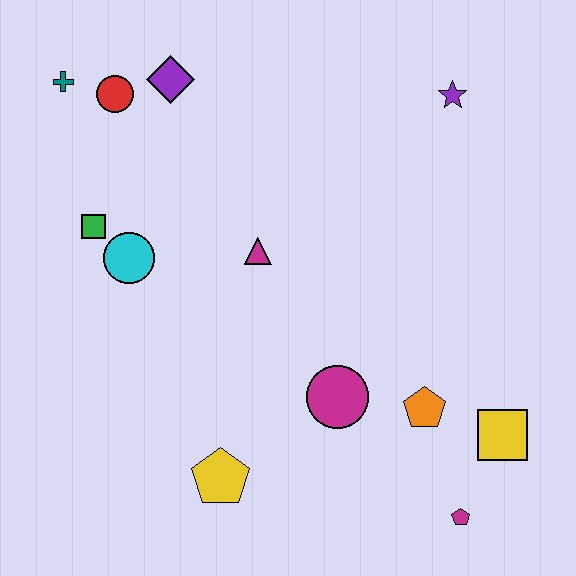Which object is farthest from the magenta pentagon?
The teal cross is farthest from the magenta pentagon.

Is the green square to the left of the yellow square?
Yes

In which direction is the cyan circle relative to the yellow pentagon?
The cyan circle is above the yellow pentagon.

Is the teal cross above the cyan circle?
Yes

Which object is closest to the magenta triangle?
The cyan circle is closest to the magenta triangle.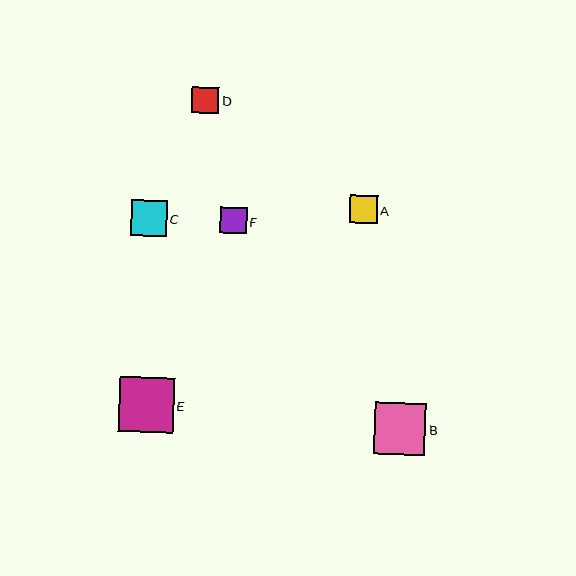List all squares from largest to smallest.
From largest to smallest: E, B, C, A, D, F.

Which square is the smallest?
Square F is the smallest with a size of approximately 26 pixels.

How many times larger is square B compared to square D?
Square B is approximately 1.9 times the size of square D.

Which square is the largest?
Square E is the largest with a size of approximately 55 pixels.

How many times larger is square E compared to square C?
Square E is approximately 1.5 times the size of square C.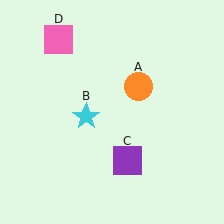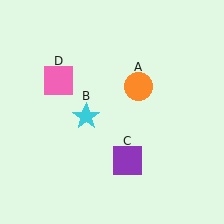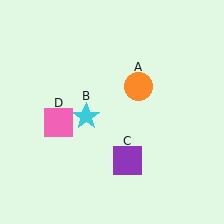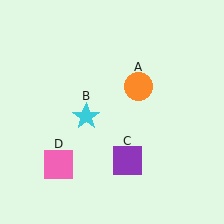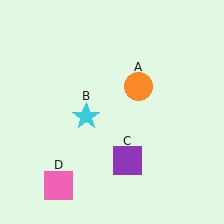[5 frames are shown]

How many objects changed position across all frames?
1 object changed position: pink square (object D).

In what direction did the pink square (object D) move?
The pink square (object D) moved down.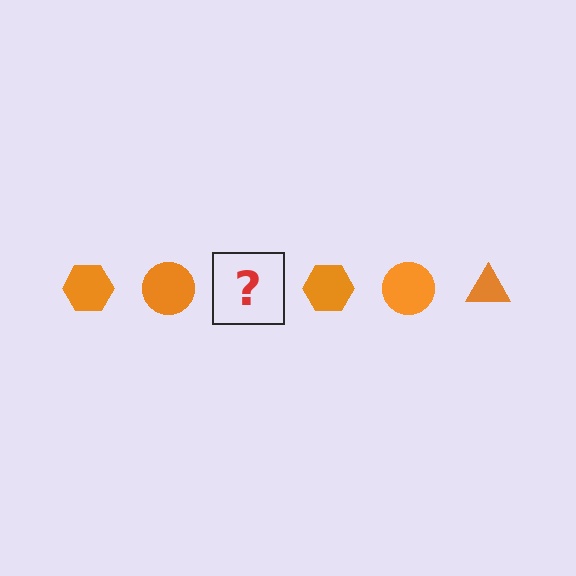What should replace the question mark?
The question mark should be replaced with an orange triangle.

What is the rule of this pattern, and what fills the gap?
The rule is that the pattern cycles through hexagon, circle, triangle shapes in orange. The gap should be filled with an orange triangle.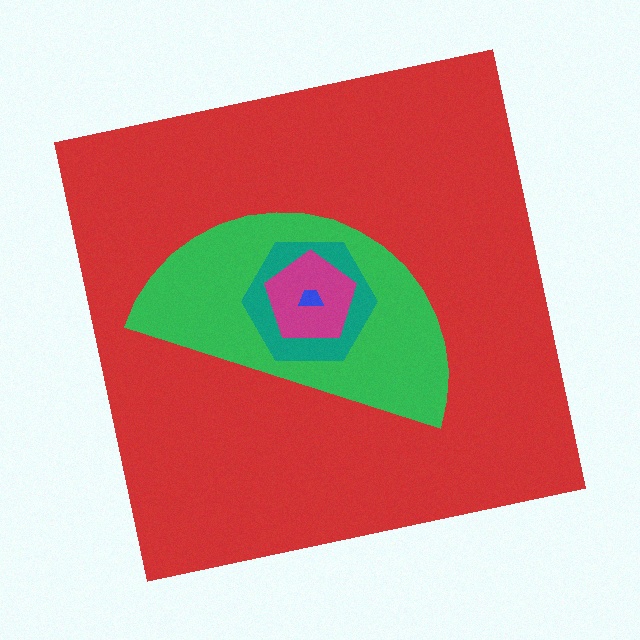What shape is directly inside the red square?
The green semicircle.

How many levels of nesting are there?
5.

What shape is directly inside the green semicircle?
The teal hexagon.